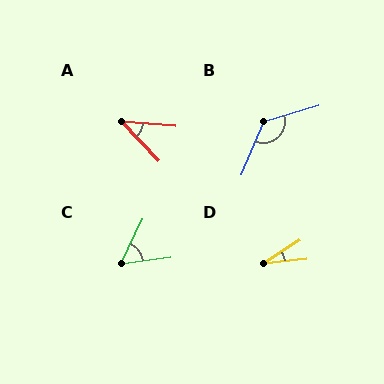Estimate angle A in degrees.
Approximately 41 degrees.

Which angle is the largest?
B, at approximately 129 degrees.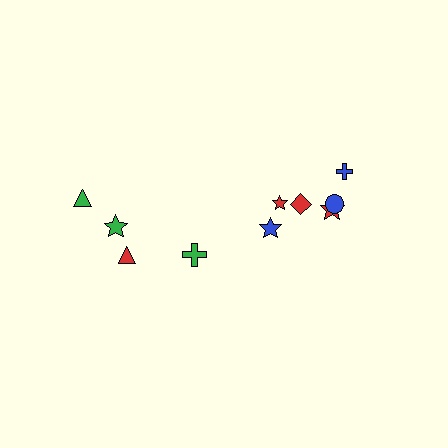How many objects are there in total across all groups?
There are 10 objects.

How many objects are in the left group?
There are 4 objects.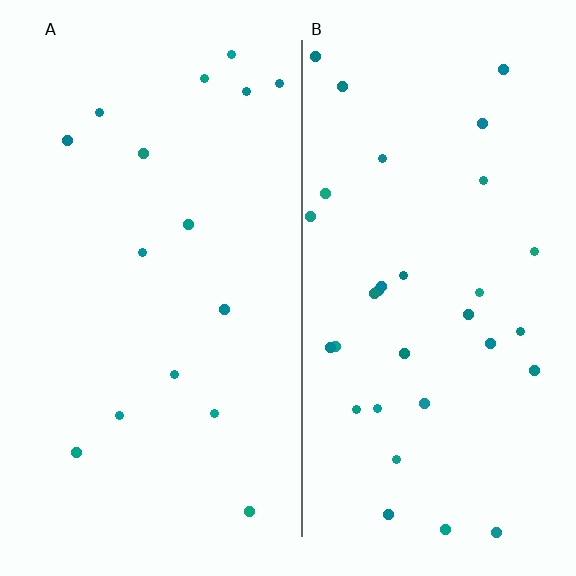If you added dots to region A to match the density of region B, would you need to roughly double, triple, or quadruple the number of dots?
Approximately double.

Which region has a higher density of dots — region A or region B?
B (the right).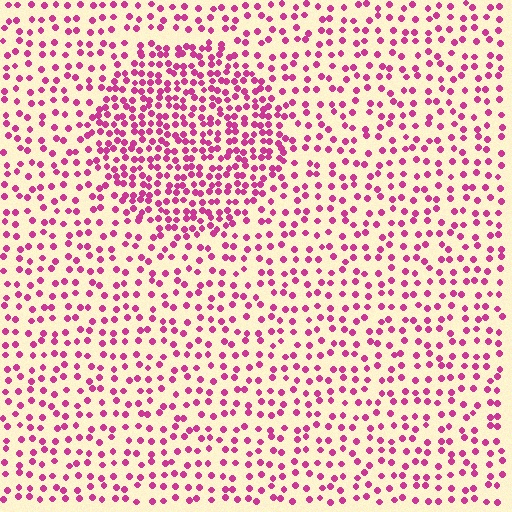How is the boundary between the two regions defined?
The boundary is defined by a change in element density (approximately 2.0x ratio). All elements are the same color, size, and shape.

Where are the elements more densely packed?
The elements are more densely packed inside the circle boundary.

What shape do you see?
I see a circle.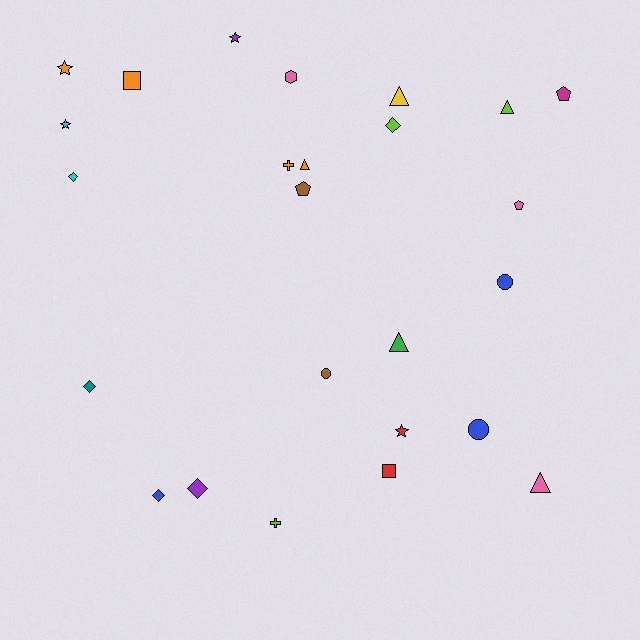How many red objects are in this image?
There are 2 red objects.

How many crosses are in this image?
There are 2 crosses.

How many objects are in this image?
There are 25 objects.